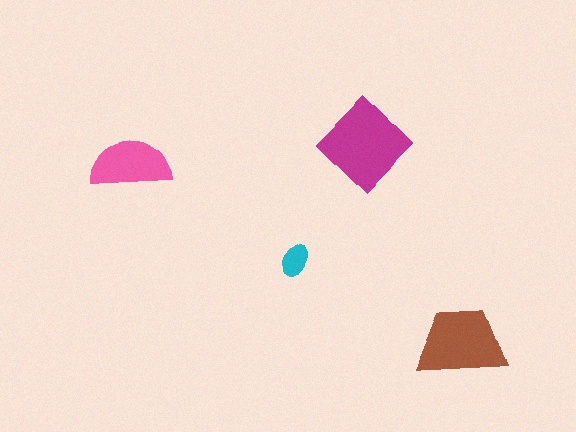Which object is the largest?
The magenta diamond.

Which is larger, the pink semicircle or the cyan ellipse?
The pink semicircle.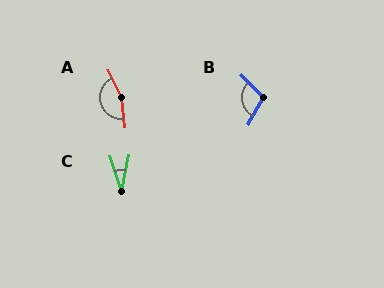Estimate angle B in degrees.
Approximately 105 degrees.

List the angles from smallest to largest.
C (29°), B (105°), A (159°).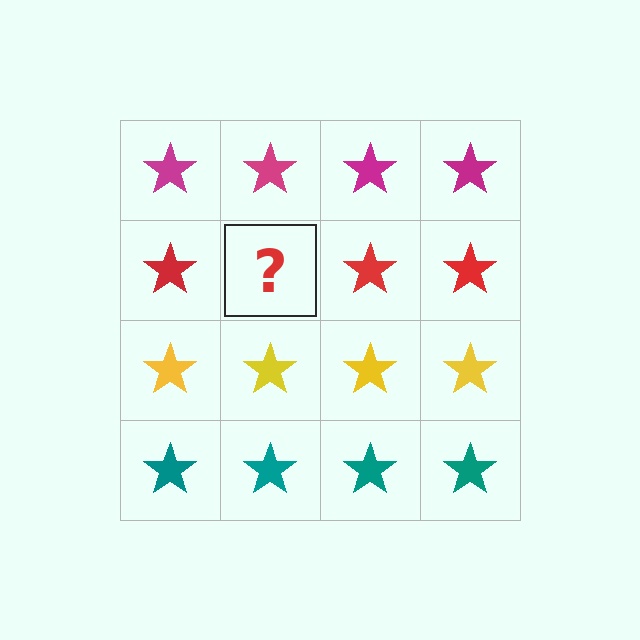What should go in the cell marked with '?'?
The missing cell should contain a red star.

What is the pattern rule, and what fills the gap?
The rule is that each row has a consistent color. The gap should be filled with a red star.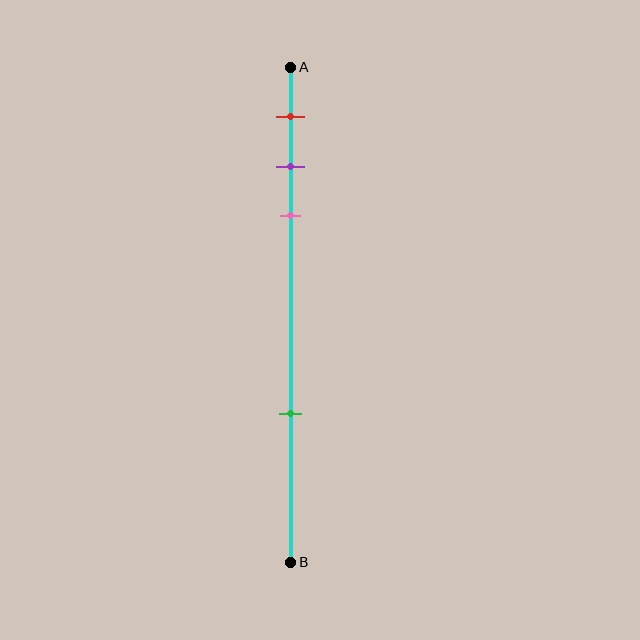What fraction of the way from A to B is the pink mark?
The pink mark is approximately 30% (0.3) of the way from A to B.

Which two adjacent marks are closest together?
The purple and pink marks are the closest adjacent pair.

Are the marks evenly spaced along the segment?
No, the marks are not evenly spaced.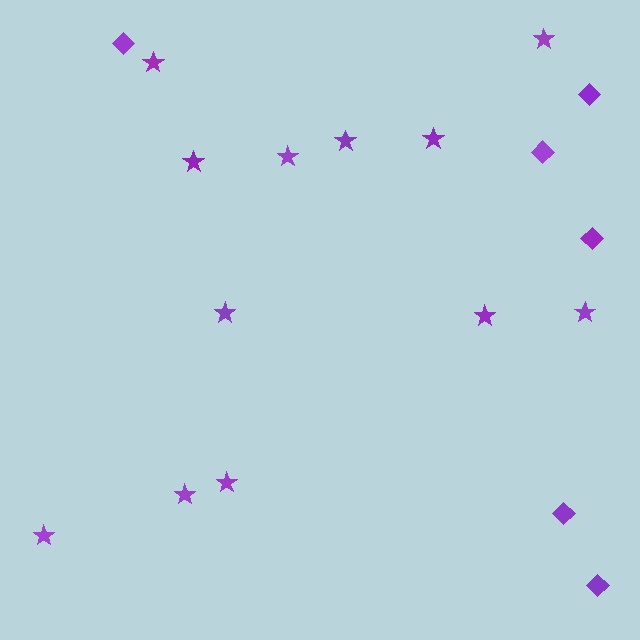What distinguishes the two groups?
There are 2 groups: one group of stars (12) and one group of diamonds (6).